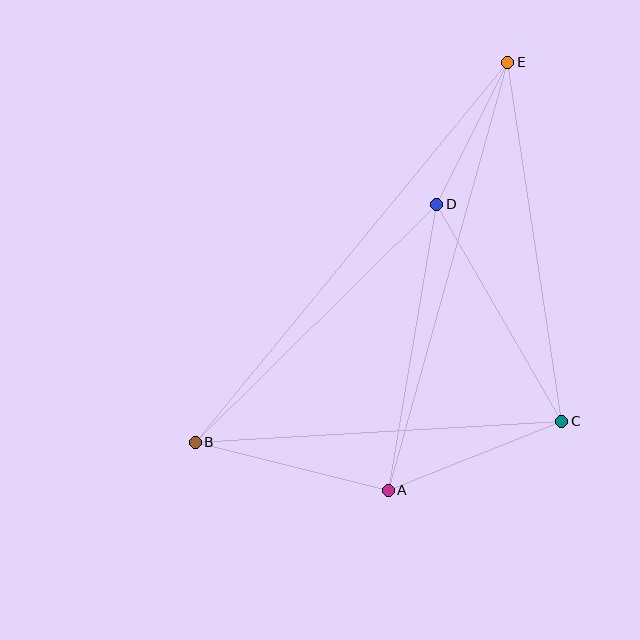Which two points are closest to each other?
Points D and E are closest to each other.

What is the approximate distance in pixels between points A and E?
The distance between A and E is approximately 444 pixels.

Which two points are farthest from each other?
Points B and E are farthest from each other.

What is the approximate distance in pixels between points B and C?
The distance between B and C is approximately 367 pixels.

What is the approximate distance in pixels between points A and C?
The distance between A and C is approximately 187 pixels.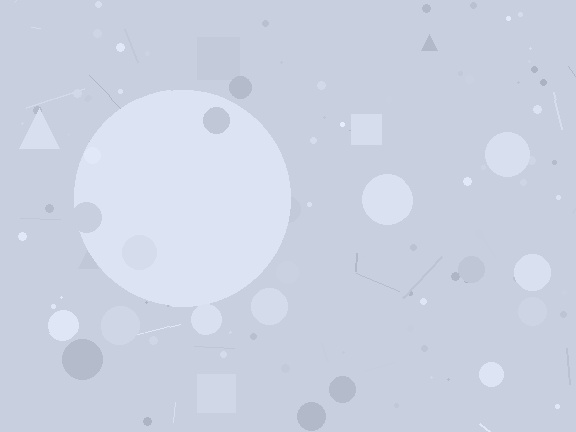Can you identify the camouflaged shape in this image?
The camouflaged shape is a circle.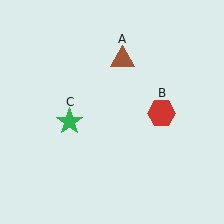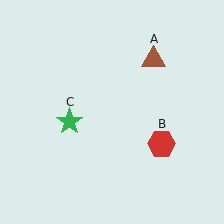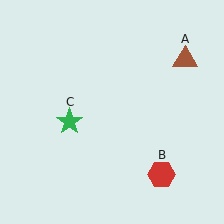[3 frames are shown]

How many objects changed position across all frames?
2 objects changed position: brown triangle (object A), red hexagon (object B).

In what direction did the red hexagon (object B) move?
The red hexagon (object B) moved down.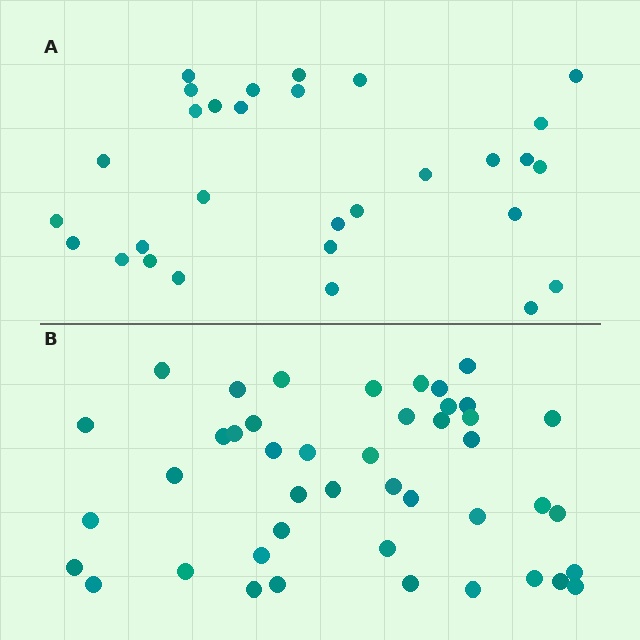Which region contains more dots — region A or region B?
Region B (the bottom region) has more dots.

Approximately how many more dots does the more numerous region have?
Region B has approximately 15 more dots than region A.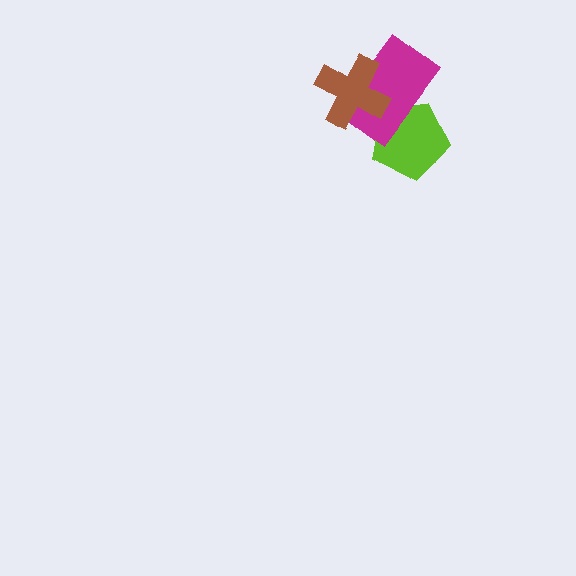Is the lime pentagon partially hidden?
Yes, it is partially covered by another shape.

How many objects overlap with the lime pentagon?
1 object overlaps with the lime pentagon.